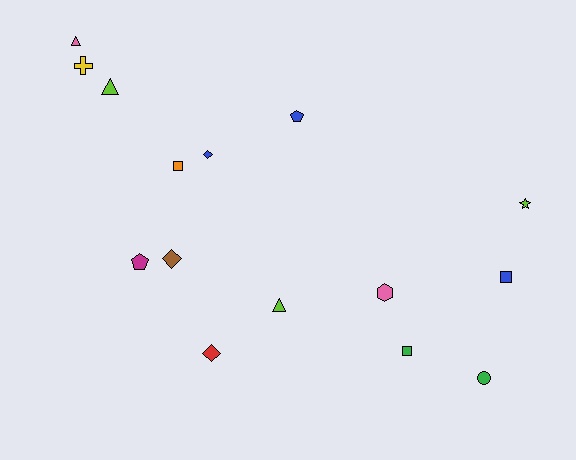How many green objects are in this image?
There are 2 green objects.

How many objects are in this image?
There are 15 objects.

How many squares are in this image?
There are 3 squares.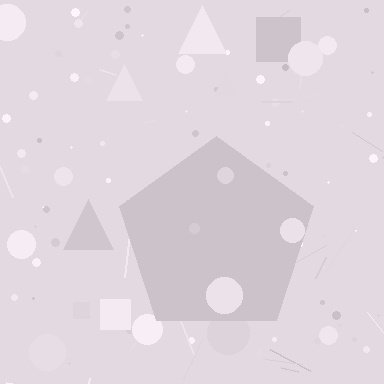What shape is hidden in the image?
A pentagon is hidden in the image.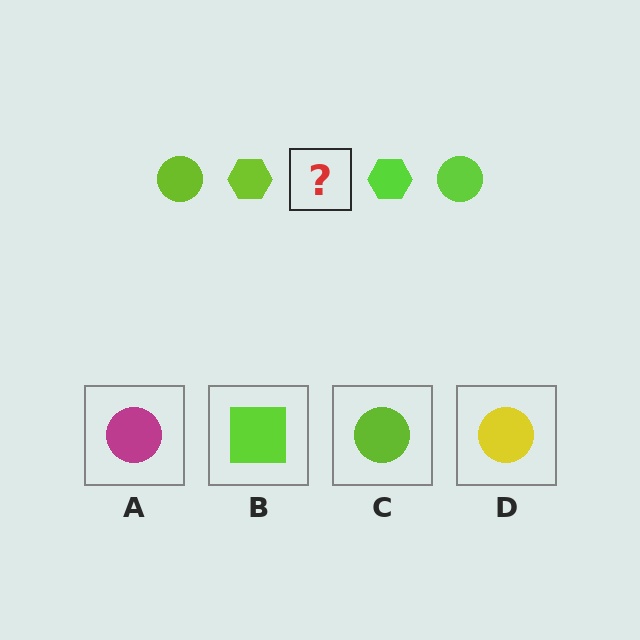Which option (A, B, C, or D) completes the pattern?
C.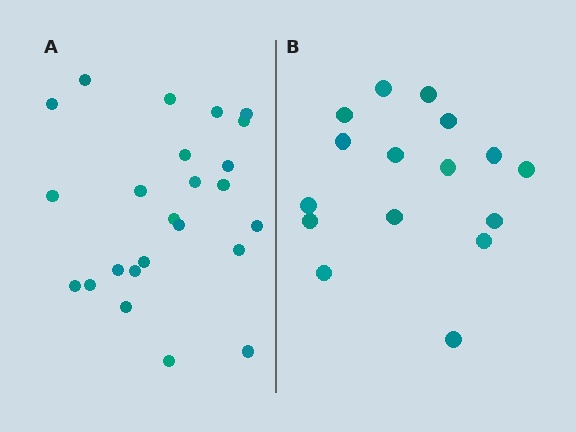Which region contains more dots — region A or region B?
Region A (the left region) has more dots.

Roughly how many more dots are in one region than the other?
Region A has roughly 8 or so more dots than region B.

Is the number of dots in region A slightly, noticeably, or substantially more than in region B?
Region A has substantially more. The ratio is roughly 1.5 to 1.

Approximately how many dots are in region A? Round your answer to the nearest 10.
About 20 dots. (The exact count is 24, which rounds to 20.)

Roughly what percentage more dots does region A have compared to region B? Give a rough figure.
About 50% more.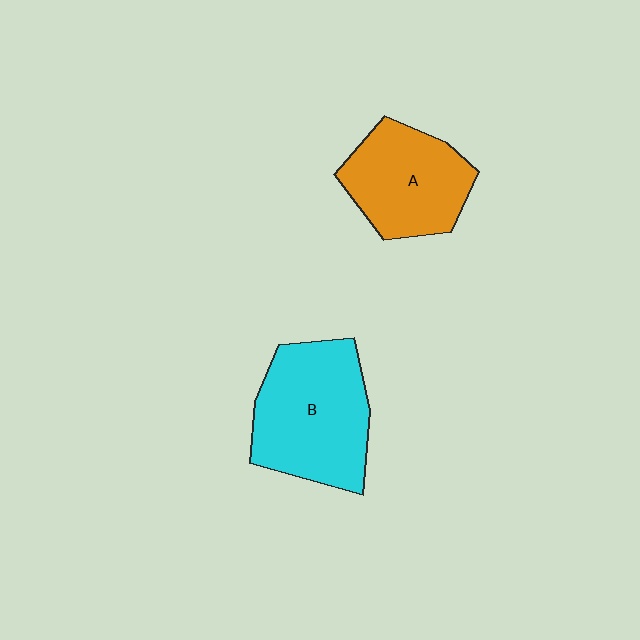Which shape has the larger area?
Shape B (cyan).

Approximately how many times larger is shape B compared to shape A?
Approximately 1.3 times.